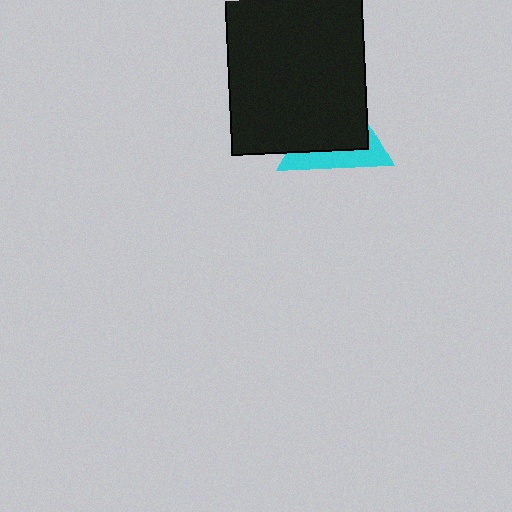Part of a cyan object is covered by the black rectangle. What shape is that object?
It is a triangle.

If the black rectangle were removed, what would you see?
You would see the complete cyan triangle.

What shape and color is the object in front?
The object in front is a black rectangle.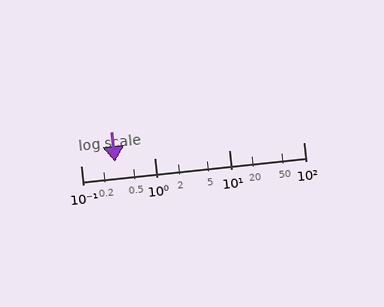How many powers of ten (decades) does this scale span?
The scale spans 3 decades, from 0.1 to 100.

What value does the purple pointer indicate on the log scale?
The pointer indicates approximately 0.29.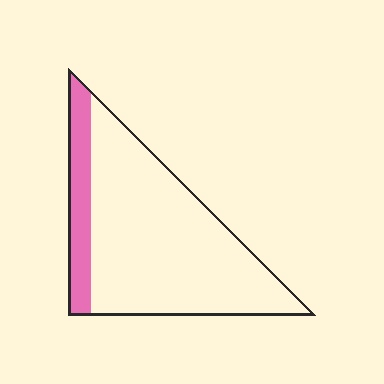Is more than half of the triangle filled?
No.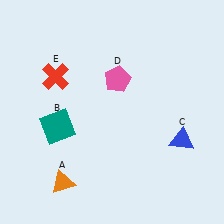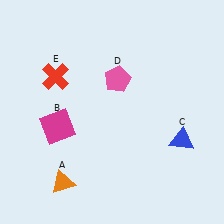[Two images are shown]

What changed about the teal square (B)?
In Image 1, B is teal. In Image 2, it changed to magenta.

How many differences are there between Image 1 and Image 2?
There is 1 difference between the two images.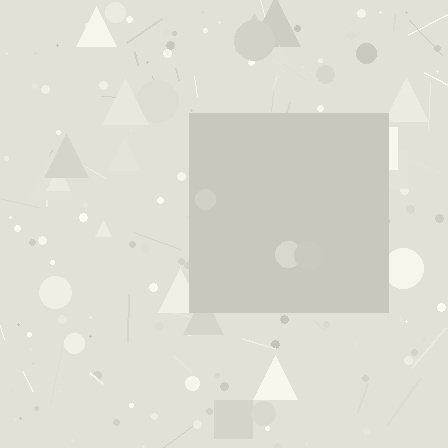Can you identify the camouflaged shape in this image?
The camouflaged shape is a square.